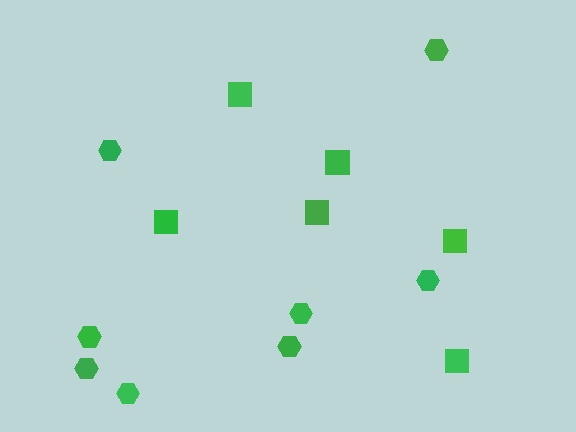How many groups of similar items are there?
There are 2 groups: one group of squares (6) and one group of hexagons (8).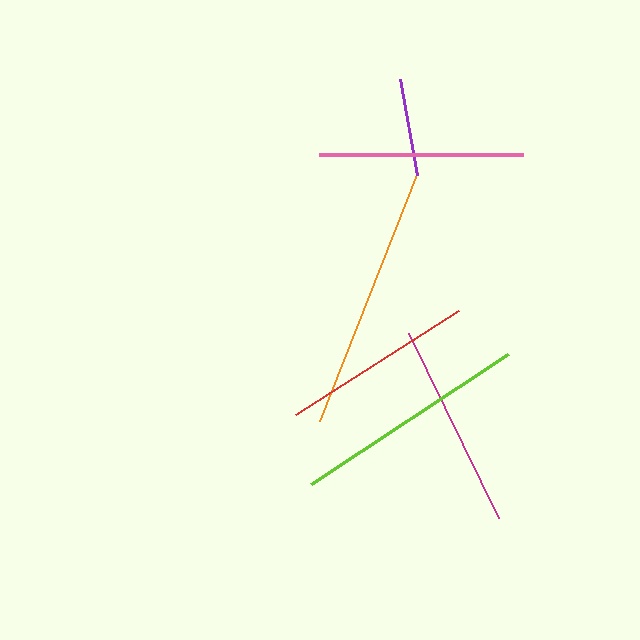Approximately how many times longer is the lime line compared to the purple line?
The lime line is approximately 2.4 times the length of the purple line.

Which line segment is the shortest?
The purple line is the shortest at approximately 98 pixels.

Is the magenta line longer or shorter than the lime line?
The lime line is longer than the magenta line.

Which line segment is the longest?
The orange line is the longest at approximately 267 pixels.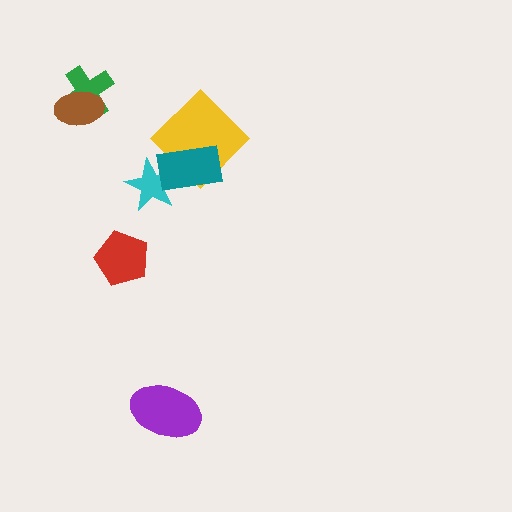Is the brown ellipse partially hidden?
No, no other shape covers it.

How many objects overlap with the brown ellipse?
1 object overlaps with the brown ellipse.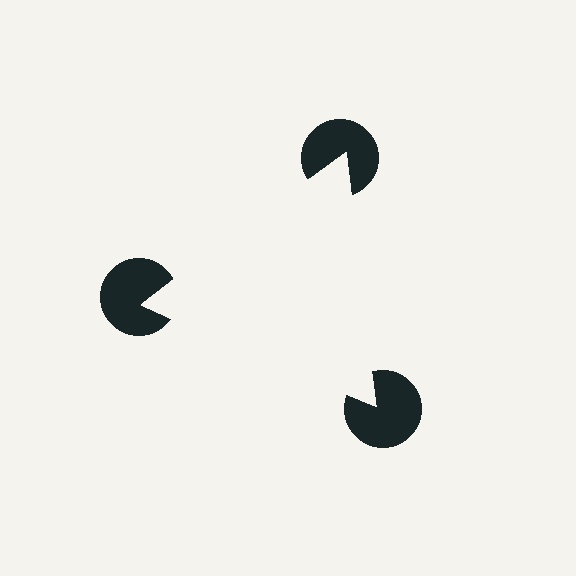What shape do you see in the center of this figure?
An illusory triangle — its edges are inferred from the aligned wedge cuts in the pac-man discs, not physically drawn.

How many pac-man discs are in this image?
There are 3 — one at each vertex of the illusory triangle.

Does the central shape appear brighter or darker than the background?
It typically appears slightly brighter than the background, even though no actual brightness change is drawn.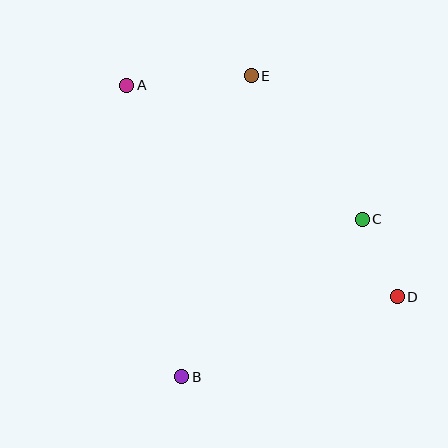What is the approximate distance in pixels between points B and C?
The distance between B and C is approximately 239 pixels.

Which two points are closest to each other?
Points C and D are closest to each other.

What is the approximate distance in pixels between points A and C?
The distance between A and C is approximately 271 pixels.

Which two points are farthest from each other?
Points A and D are farthest from each other.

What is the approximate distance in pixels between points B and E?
The distance between B and E is approximately 309 pixels.